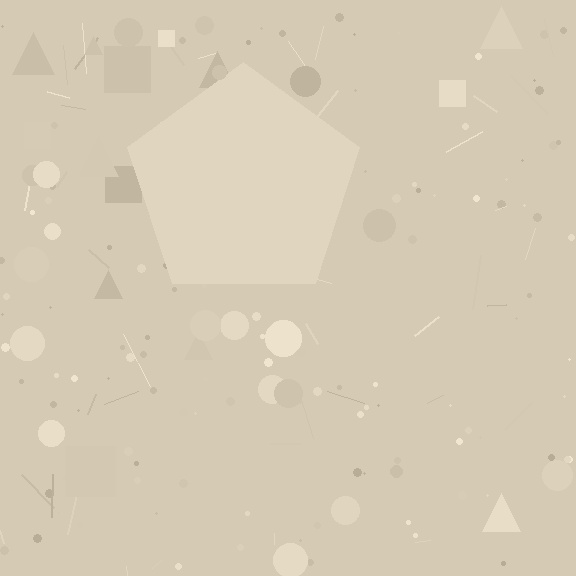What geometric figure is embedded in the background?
A pentagon is embedded in the background.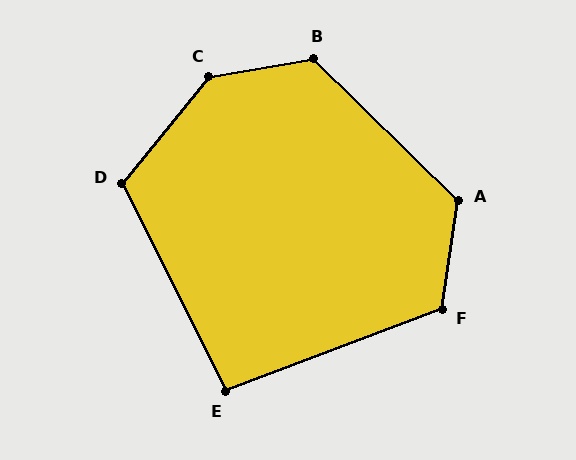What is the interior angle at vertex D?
Approximately 114 degrees (obtuse).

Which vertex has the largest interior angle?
C, at approximately 139 degrees.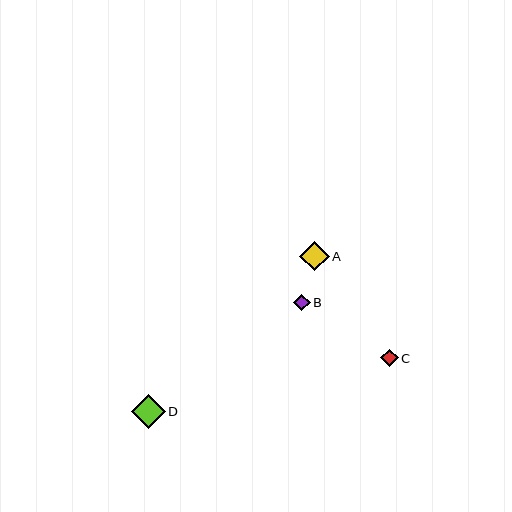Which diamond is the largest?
Diamond D is the largest with a size of approximately 33 pixels.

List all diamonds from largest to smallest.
From largest to smallest: D, A, C, B.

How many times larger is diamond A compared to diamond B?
Diamond A is approximately 1.8 times the size of diamond B.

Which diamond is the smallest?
Diamond B is the smallest with a size of approximately 16 pixels.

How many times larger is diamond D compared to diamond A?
Diamond D is approximately 1.1 times the size of diamond A.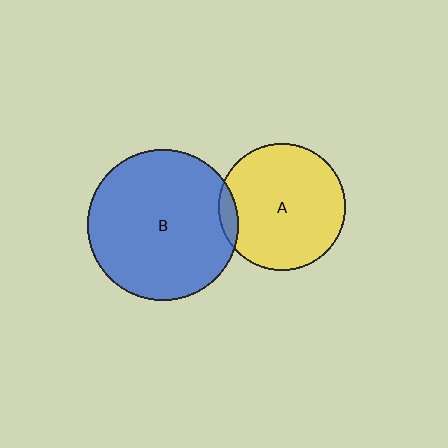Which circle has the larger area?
Circle B (blue).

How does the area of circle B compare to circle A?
Approximately 1.4 times.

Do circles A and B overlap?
Yes.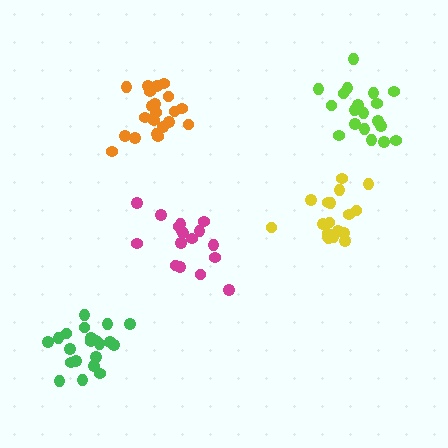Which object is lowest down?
The green cluster is bottommost.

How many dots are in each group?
Group 1: 19 dots, Group 2: 17 dots, Group 3: 21 dots, Group 4: 18 dots, Group 5: 21 dots (96 total).